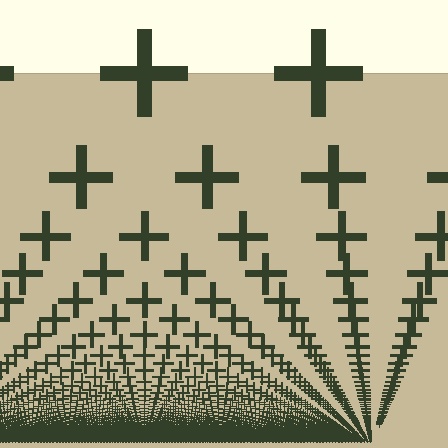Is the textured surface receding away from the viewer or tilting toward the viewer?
The surface appears to tilt toward the viewer. Texture elements get larger and sparser toward the top.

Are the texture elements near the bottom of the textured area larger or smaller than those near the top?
Smaller. The gradient is inverted — elements near the bottom are smaller and denser.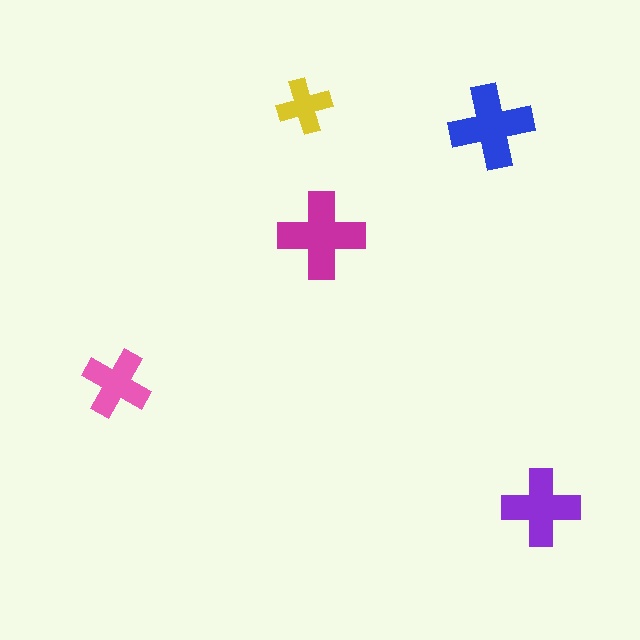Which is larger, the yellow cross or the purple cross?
The purple one.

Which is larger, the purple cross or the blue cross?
The blue one.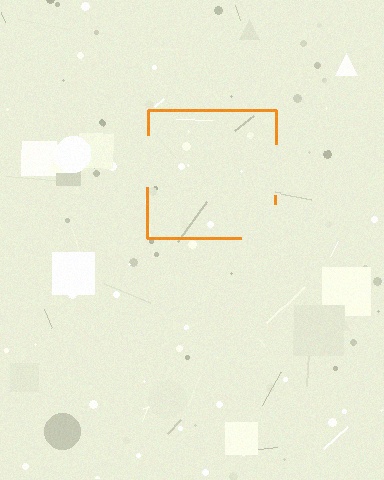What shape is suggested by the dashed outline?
The dashed outline suggests a square.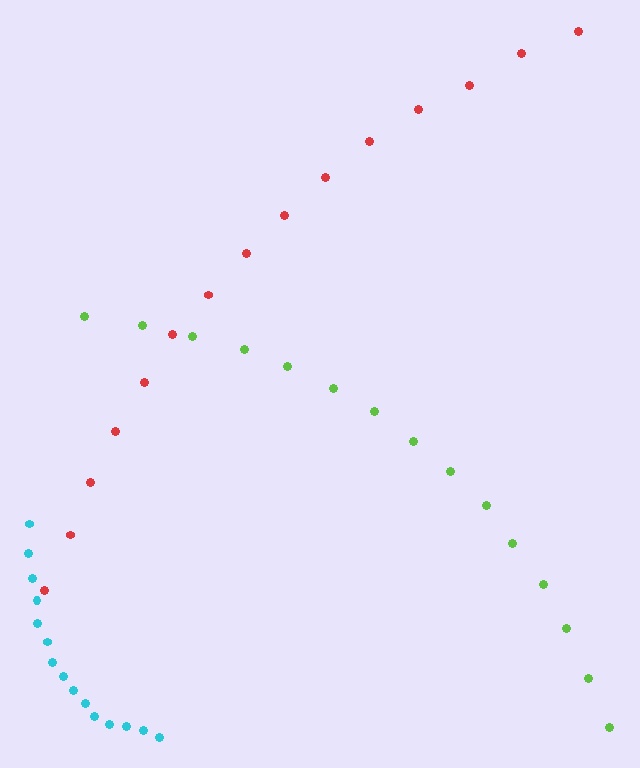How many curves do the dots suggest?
There are 3 distinct paths.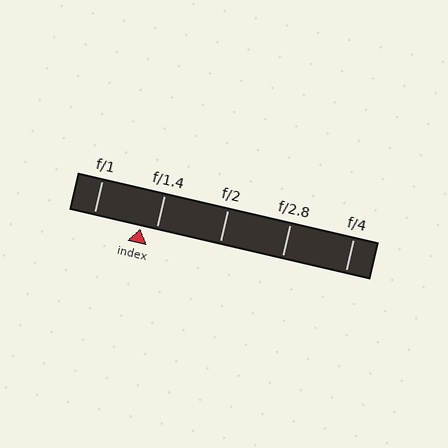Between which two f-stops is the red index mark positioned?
The index mark is between f/1 and f/1.4.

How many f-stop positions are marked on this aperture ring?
There are 5 f-stop positions marked.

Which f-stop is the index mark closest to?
The index mark is closest to f/1.4.